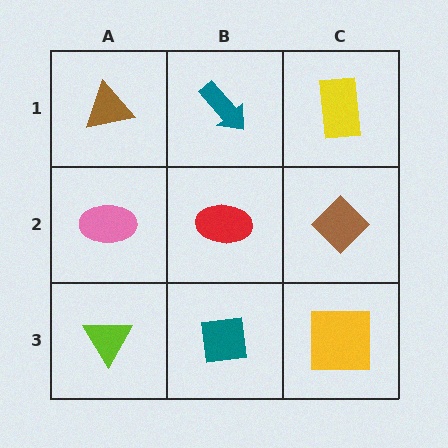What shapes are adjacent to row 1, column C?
A brown diamond (row 2, column C), a teal arrow (row 1, column B).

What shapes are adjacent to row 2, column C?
A yellow rectangle (row 1, column C), a yellow square (row 3, column C), a red ellipse (row 2, column B).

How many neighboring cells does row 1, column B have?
3.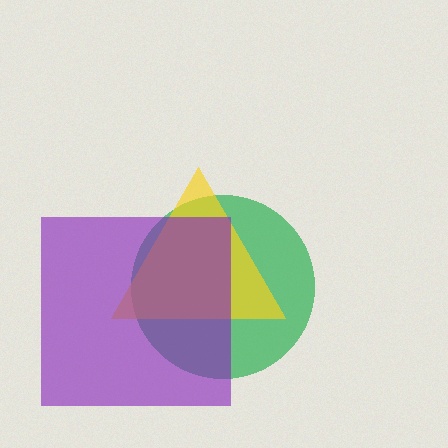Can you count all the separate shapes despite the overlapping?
Yes, there are 3 separate shapes.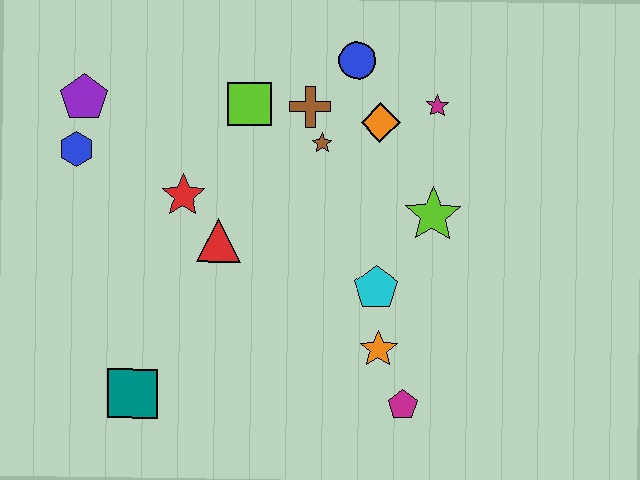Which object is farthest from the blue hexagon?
The magenta pentagon is farthest from the blue hexagon.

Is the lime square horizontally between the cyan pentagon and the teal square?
Yes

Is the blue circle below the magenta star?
No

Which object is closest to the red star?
The red triangle is closest to the red star.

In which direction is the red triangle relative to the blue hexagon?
The red triangle is to the right of the blue hexagon.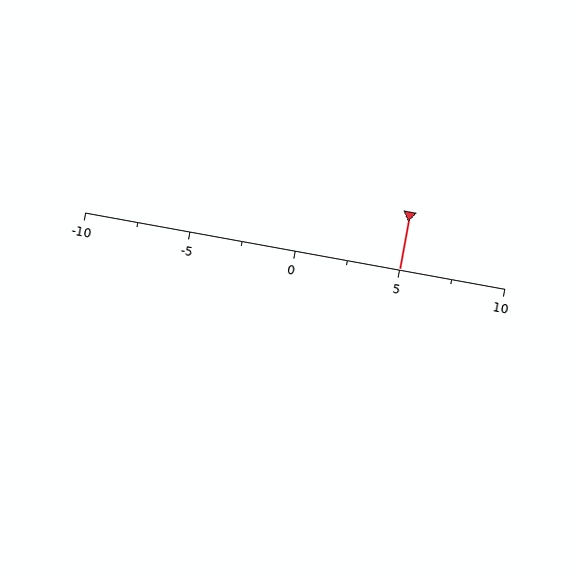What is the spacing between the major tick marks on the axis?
The major ticks are spaced 5 apart.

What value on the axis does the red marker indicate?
The marker indicates approximately 5.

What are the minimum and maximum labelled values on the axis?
The axis runs from -10 to 10.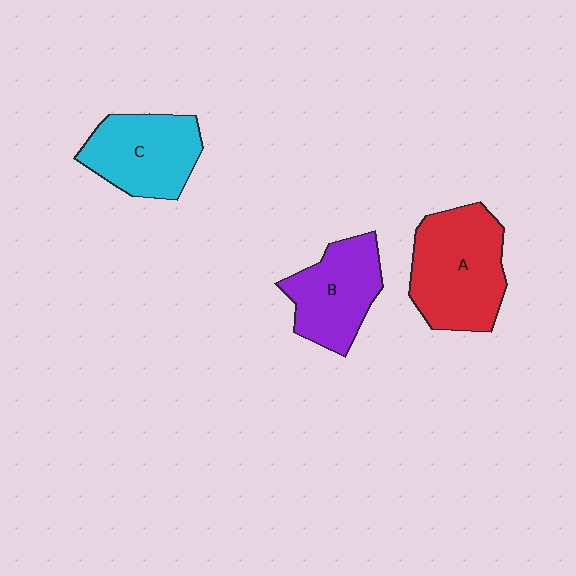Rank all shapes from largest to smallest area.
From largest to smallest: A (red), C (cyan), B (purple).